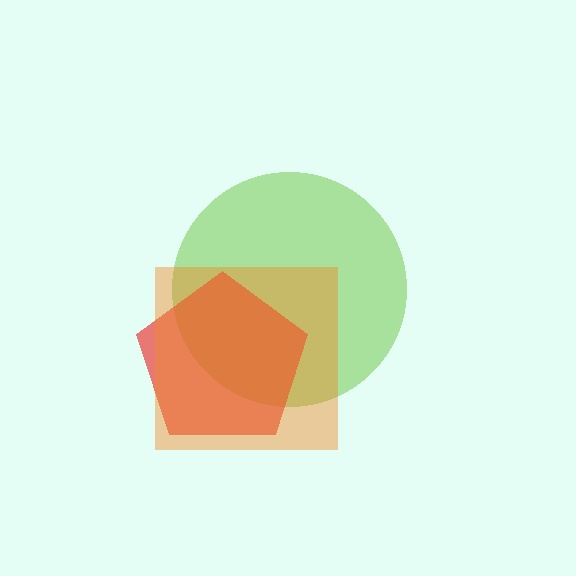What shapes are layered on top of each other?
The layered shapes are: a lime circle, a red pentagon, an orange square.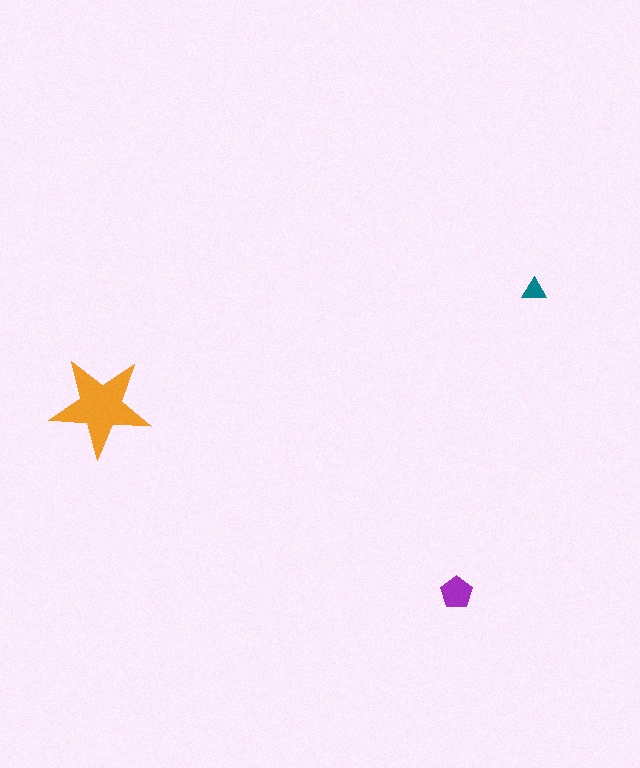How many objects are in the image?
There are 3 objects in the image.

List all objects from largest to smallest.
The orange star, the purple pentagon, the teal triangle.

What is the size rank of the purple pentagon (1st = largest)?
2nd.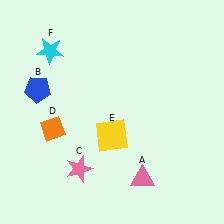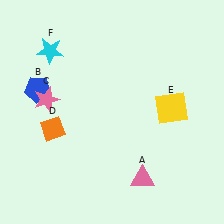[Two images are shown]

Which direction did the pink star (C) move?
The pink star (C) moved up.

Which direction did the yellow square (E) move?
The yellow square (E) moved right.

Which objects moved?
The objects that moved are: the pink star (C), the yellow square (E).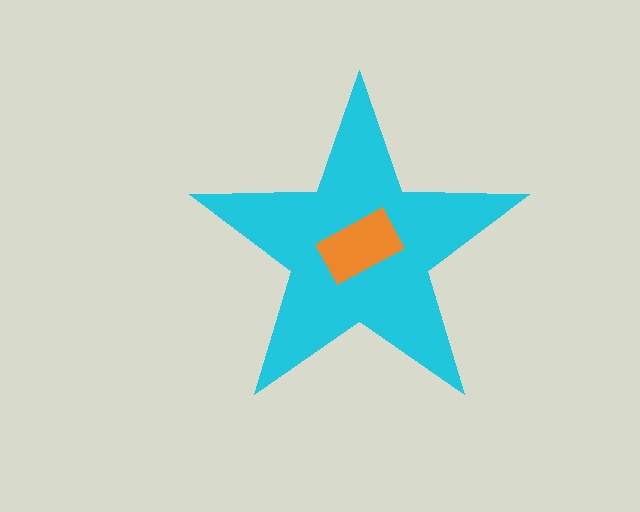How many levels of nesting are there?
2.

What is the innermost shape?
The orange rectangle.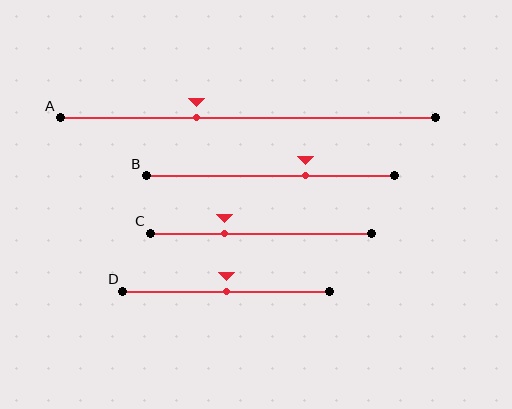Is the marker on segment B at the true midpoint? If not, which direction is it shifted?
No, the marker on segment B is shifted to the right by about 14% of the segment length.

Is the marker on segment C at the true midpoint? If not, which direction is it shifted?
No, the marker on segment C is shifted to the left by about 17% of the segment length.